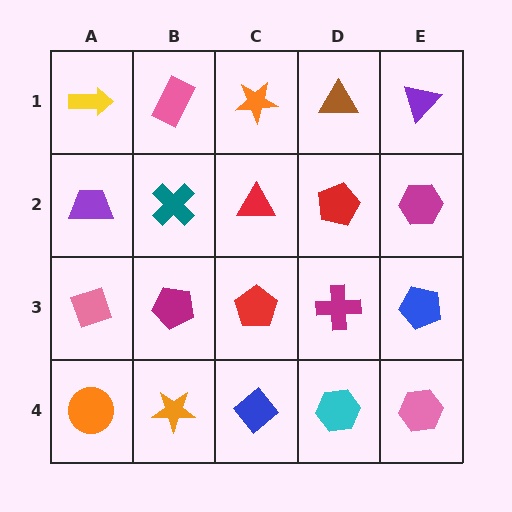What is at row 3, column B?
A magenta pentagon.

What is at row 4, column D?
A cyan hexagon.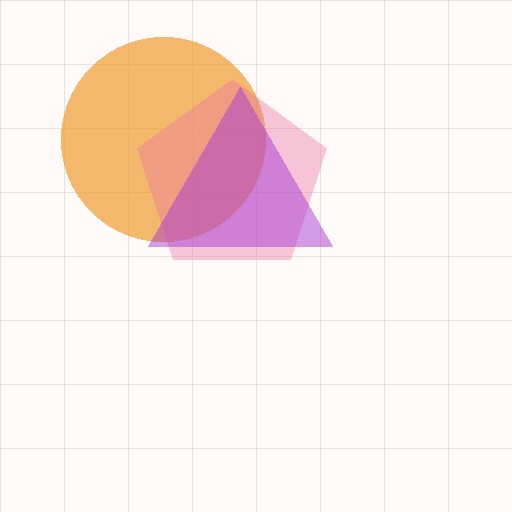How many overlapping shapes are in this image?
There are 3 overlapping shapes in the image.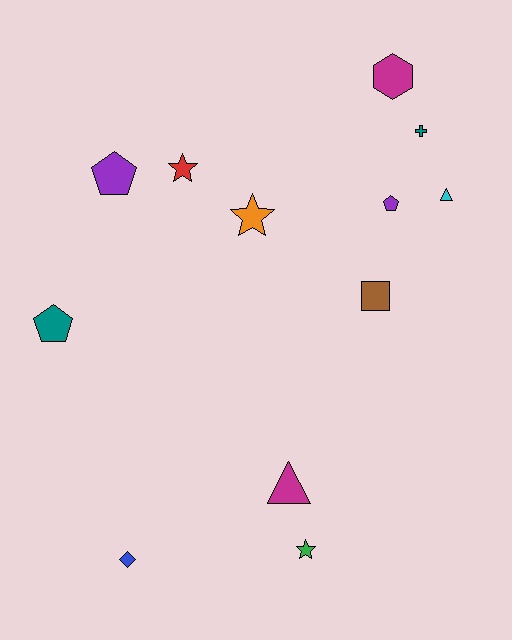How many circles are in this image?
There are no circles.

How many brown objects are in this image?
There is 1 brown object.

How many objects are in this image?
There are 12 objects.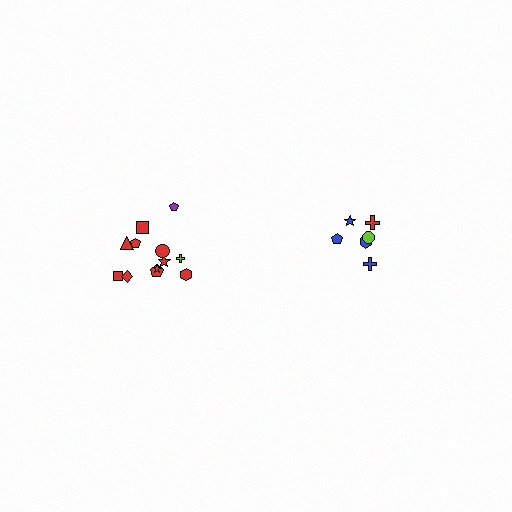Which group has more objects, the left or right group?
The left group.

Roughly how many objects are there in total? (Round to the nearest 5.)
Roughly 20 objects in total.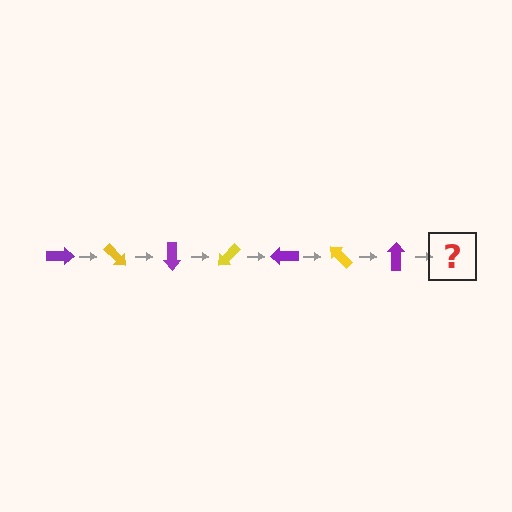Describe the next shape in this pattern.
It should be a yellow arrow, rotated 315 degrees from the start.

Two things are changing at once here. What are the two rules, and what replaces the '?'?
The two rules are that it rotates 45 degrees each step and the color cycles through purple and yellow. The '?' should be a yellow arrow, rotated 315 degrees from the start.